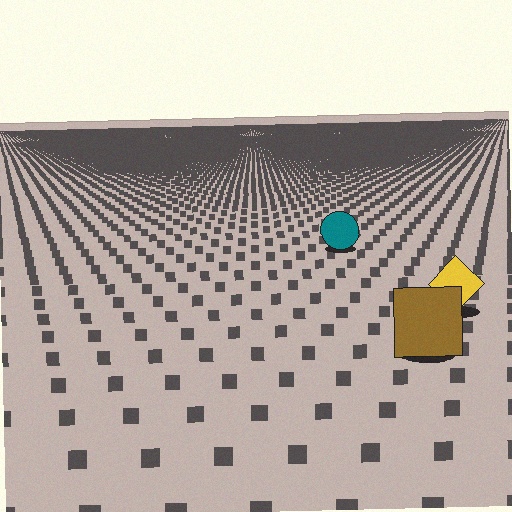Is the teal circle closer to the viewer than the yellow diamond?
No. The yellow diamond is closer — you can tell from the texture gradient: the ground texture is coarser near it.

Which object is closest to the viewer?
The brown square is closest. The texture marks near it are larger and more spread out.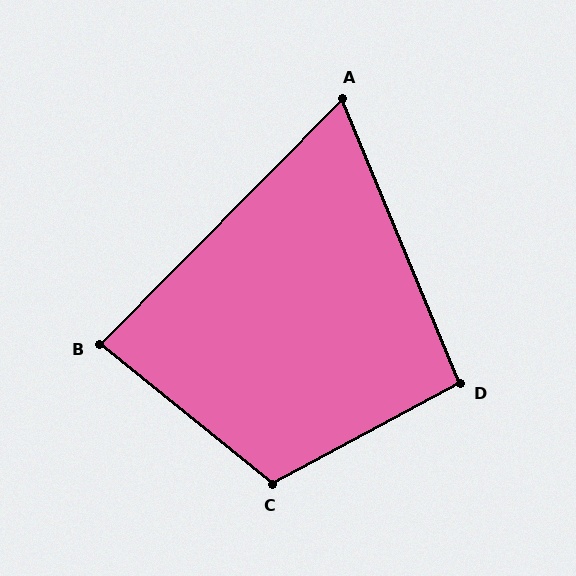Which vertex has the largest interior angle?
C, at approximately 113 degrees.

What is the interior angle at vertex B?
Approximately 84 degrees (acute).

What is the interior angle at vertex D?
Approximately 96 degrees (obtuse).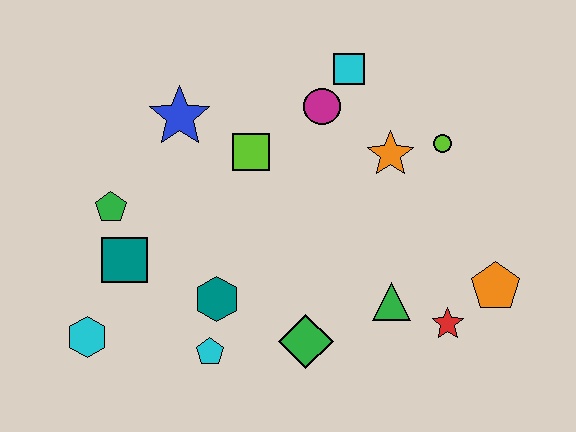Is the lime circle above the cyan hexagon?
Yes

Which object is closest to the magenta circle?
The cyan square is closest to the magenta circle.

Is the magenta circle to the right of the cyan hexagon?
Yes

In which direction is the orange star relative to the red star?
The orange star is above the red star.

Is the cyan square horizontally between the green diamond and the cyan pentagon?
No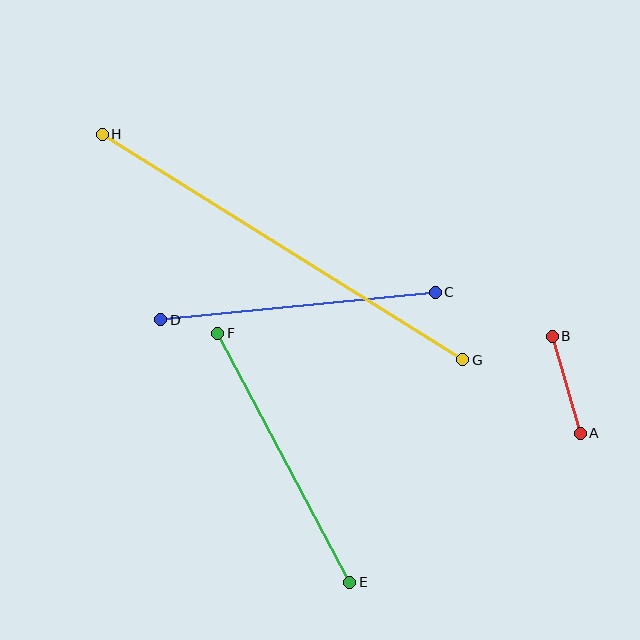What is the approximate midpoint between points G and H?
The midpoint is at approximately (282, 247) pixels.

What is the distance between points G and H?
The distance is approximately 426 pixels.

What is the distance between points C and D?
The distance is approximately 276 pixels.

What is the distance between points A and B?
The distance is approximately 101 pixels.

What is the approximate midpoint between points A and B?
The midpoint is at approximately (566, 385) pixels.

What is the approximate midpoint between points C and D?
The midpoint is at approximately (298, 306) pixels.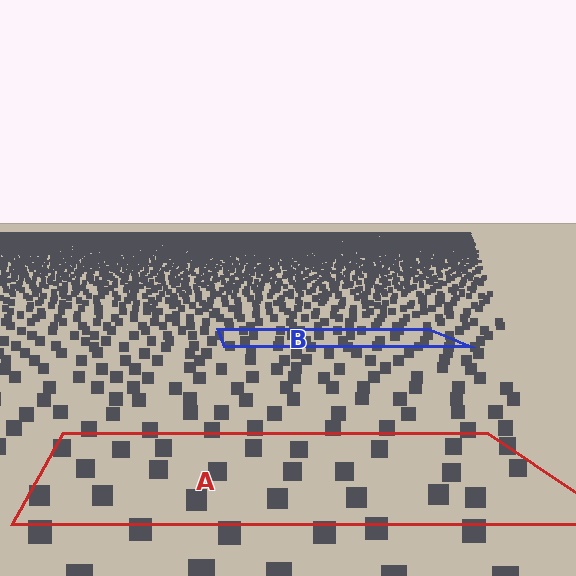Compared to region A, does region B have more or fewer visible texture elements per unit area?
Region B has more texture elements per unit area — they are packed more densely because it is farther away.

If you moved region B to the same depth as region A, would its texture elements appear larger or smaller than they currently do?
They would appear larger. At a closer depth, the same texture elements are projected at a bigger on-screen size.